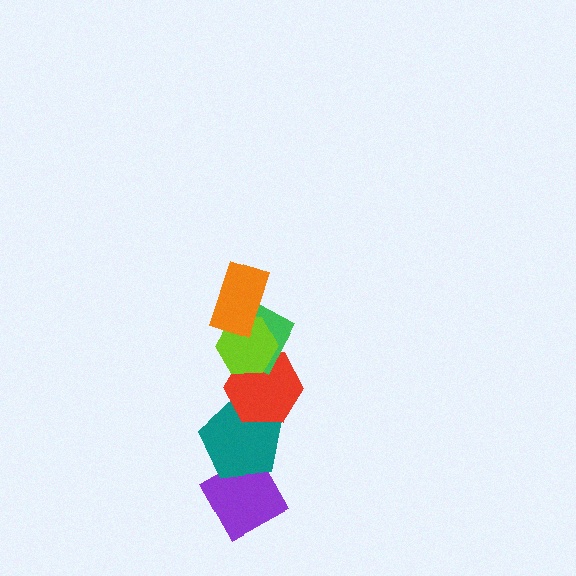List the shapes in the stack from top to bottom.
From top to bottom: the orange rectangle, the lime hexagon, the green diamond, the red hexagon, the teal pentagon, the purple diamond.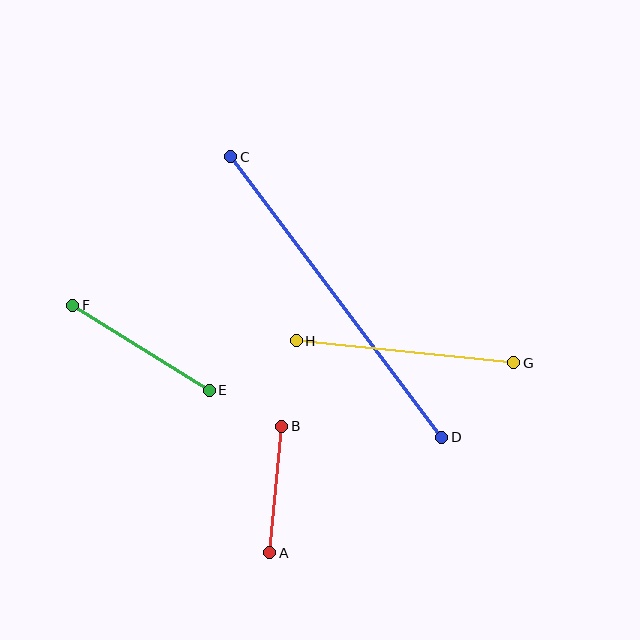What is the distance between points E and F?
The distance is approximately 161 pixels.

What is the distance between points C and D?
The distance is approximately 351 pixels.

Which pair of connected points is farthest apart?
Points C and D are farthest apart.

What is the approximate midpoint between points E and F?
The midpoint is at approximately (141, 348) pixels.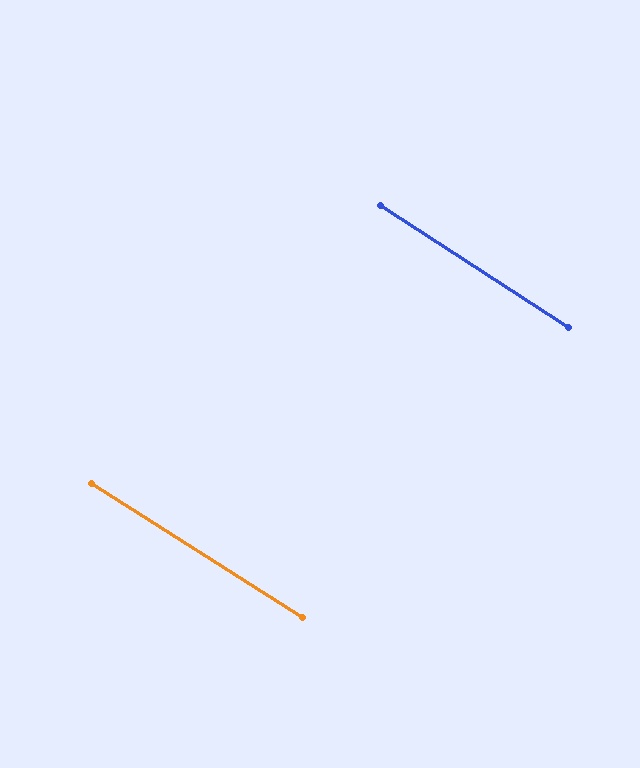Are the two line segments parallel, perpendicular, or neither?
Parallel — their directions differ by only 0.5°.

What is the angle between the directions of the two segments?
Approximately 0 degrees.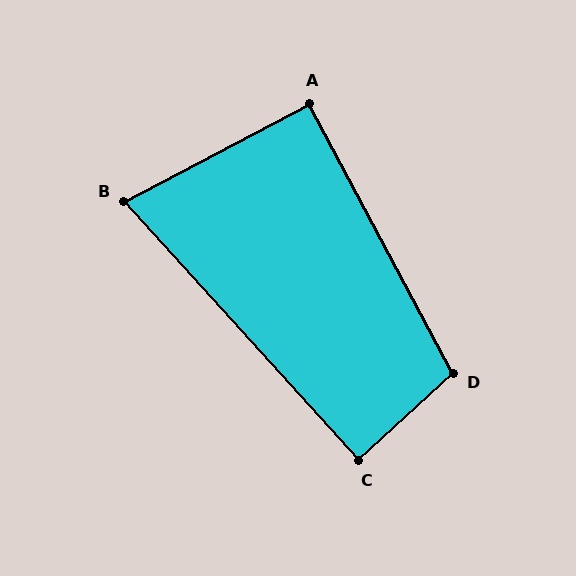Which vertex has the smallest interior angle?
B, at approximately 75 degrees.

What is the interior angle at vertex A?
Approximately 90 degrees (approximately right).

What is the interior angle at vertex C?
Approximately 90 degrees (approximately right).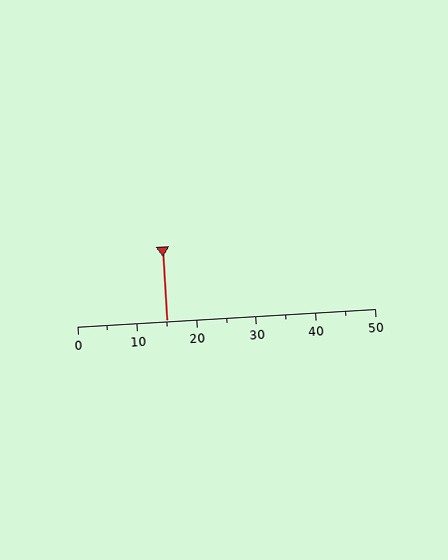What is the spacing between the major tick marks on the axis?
The major ticks are spaced 10 apart.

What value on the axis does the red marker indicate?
The marker indicates approximately 15.